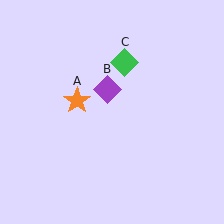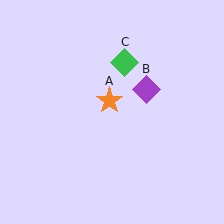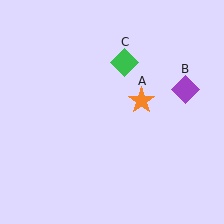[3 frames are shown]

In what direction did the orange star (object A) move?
The orange star (object A) moved right.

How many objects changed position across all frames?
2 objects changed position: orange star (object A), purple diamond (object B).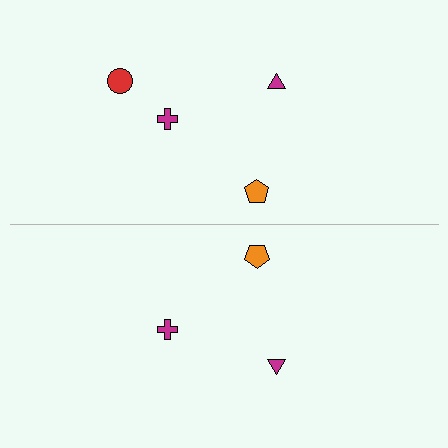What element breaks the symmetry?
A red circle is missing from the bottom side.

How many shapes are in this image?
There are 7 shapes in this image.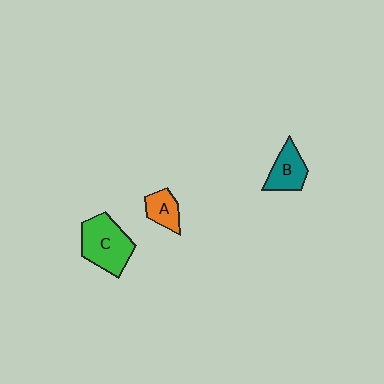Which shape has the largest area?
Shape C (green).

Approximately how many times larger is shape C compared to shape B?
Approximately 1.6 times.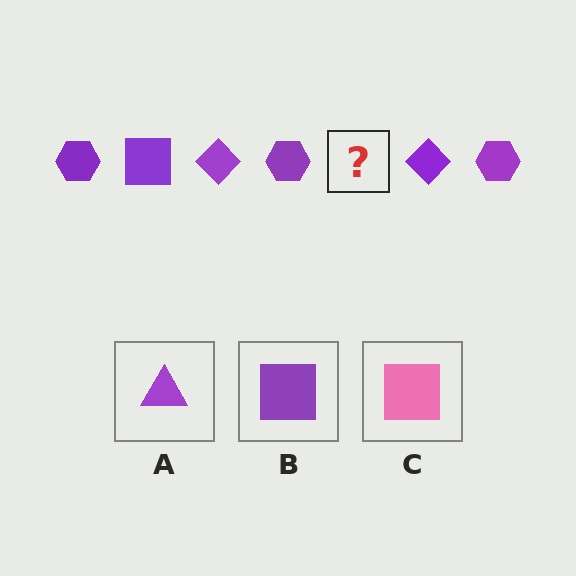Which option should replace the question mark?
Option B.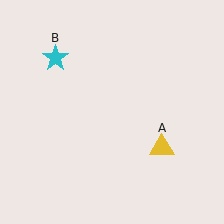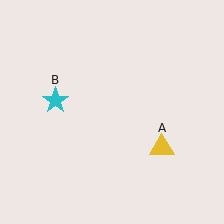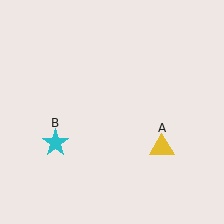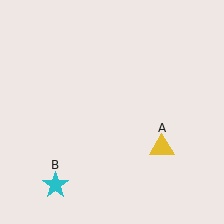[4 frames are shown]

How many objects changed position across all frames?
1 object changed position: cyan star (object B).